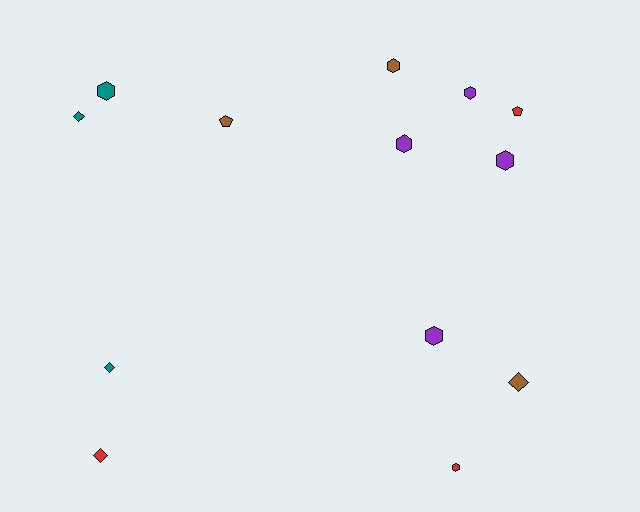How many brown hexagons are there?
There is 1 brown hexagon.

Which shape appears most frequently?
Hexagon, with 7 objects.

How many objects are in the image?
There are 13 objects.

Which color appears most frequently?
Purple, with 4 objects.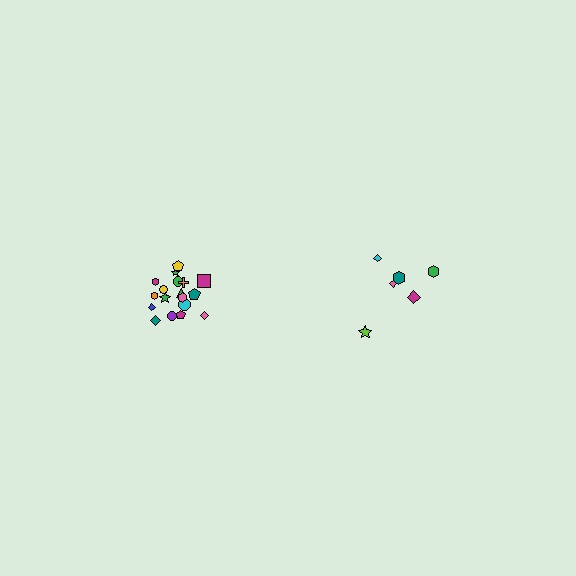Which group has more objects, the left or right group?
The left group.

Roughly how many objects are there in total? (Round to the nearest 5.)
Roughly 25 objects in total.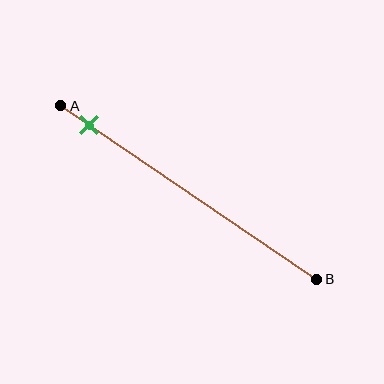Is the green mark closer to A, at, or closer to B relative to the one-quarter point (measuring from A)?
The green mark is closer to point A than the one-quarter point of segment AB.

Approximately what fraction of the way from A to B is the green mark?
The green mark is approximately 10% of the way from A to B.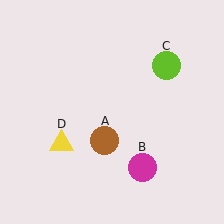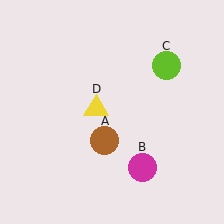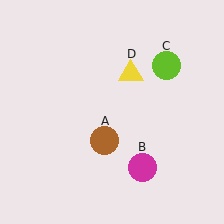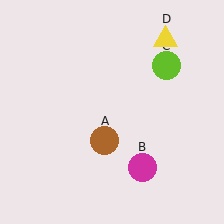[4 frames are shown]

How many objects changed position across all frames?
1 object changed position: yellow triangle (object D).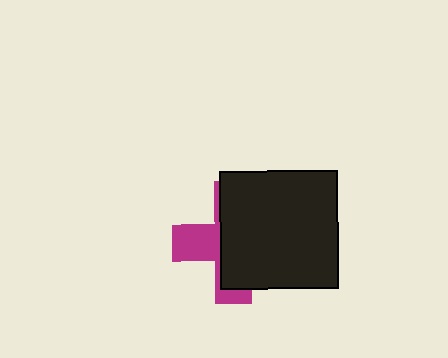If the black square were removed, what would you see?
You would see the complete magenta cross.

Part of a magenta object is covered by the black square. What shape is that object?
It is a cross.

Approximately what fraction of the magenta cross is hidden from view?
Roughly 65% of the magenta cross is hidden behind the black square.